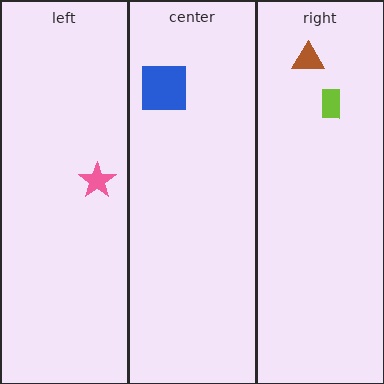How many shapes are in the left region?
1.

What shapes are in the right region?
The brown triangle, the lime rectangle.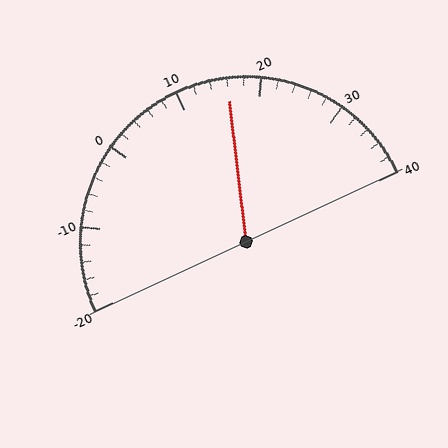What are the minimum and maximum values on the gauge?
The gauge ranges from -20 to 40.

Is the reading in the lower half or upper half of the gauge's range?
The reading is in the upper half of the range (-20 to 40).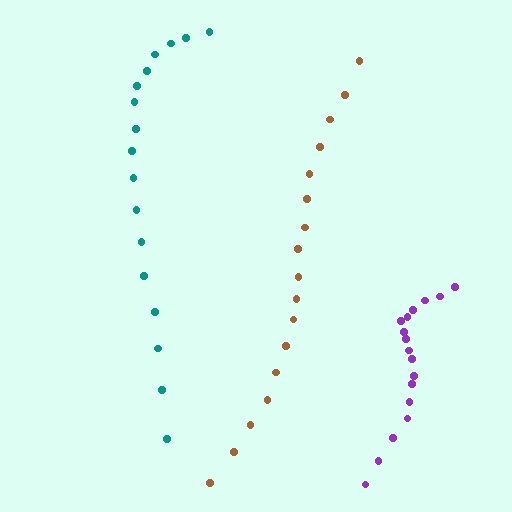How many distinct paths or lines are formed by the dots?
There are 3 distinct paths.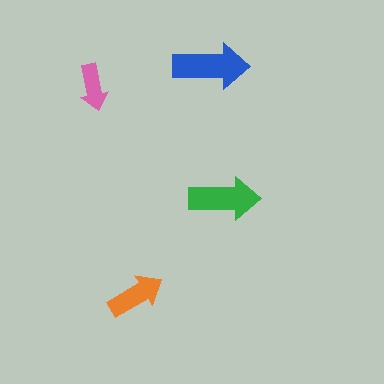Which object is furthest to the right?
The green arrow is rightmost.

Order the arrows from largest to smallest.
the blue one, the green one, the orange one, the pink one.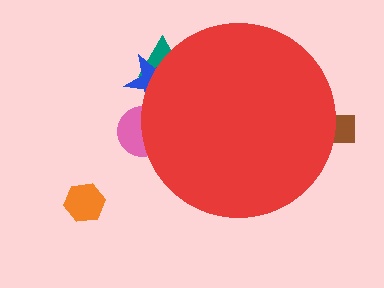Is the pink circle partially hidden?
Yes, the pink circle is partially hidden behind the red circle.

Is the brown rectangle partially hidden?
Yes, the brown rectangle is partially hidden behind the red circle.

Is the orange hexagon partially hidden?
No, the orange hexagon is fully visible.